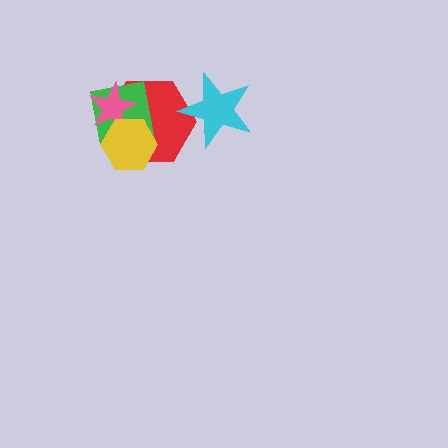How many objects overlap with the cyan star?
1 object overlaps with the cyan star.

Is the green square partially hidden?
Yes, it is partially covered by another shape.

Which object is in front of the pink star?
The yellow hexagon is in front of the pink star.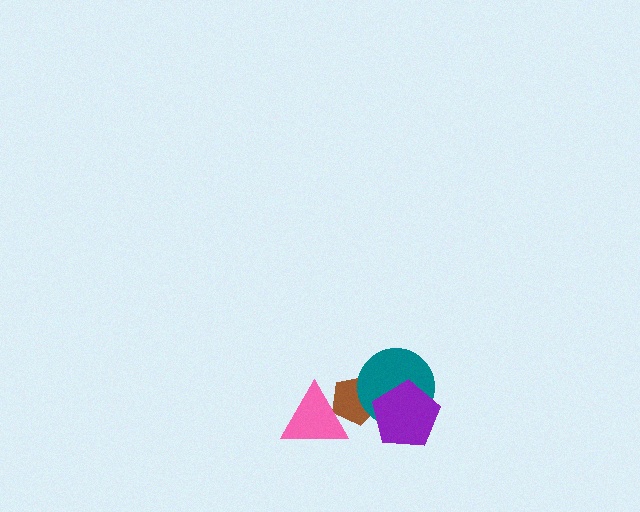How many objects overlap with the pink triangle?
1 object overlaps with the pink triangle.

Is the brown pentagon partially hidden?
Yes, it is partially covered by another shape.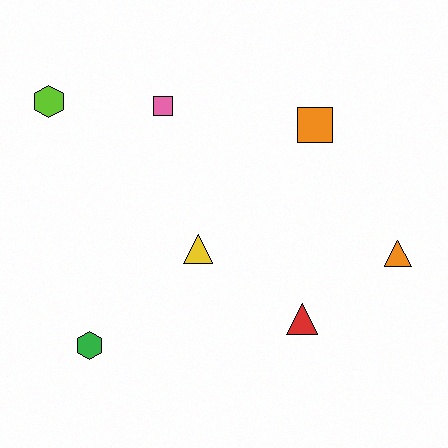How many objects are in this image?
There are 7 objects.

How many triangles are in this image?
There are 3 triangles.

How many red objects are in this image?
There is 1 red object.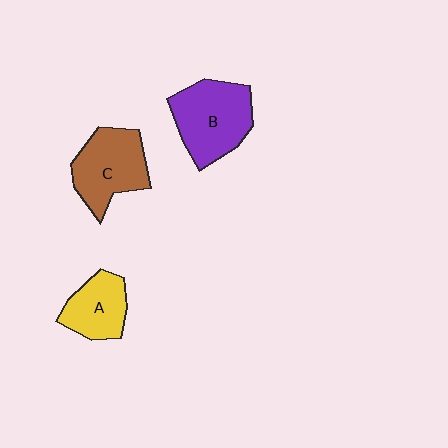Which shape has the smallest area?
Shape A (yellow).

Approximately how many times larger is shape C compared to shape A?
Approximately 1.4 times.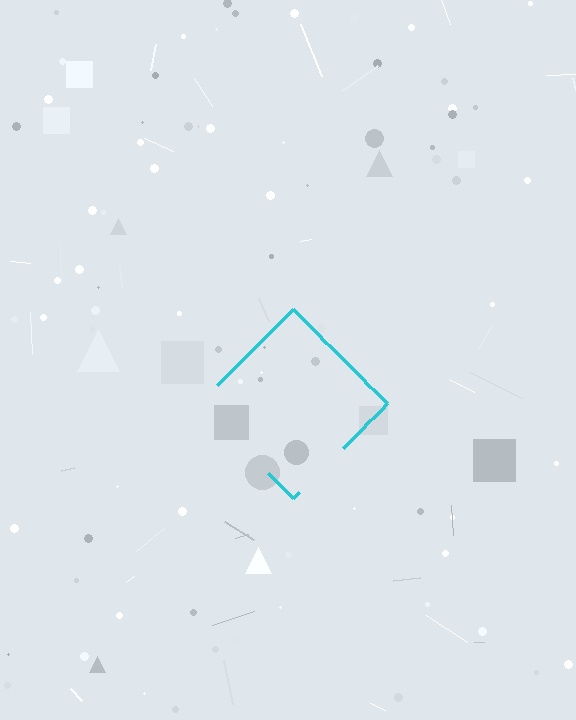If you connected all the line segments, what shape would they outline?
They would outline a diamond.